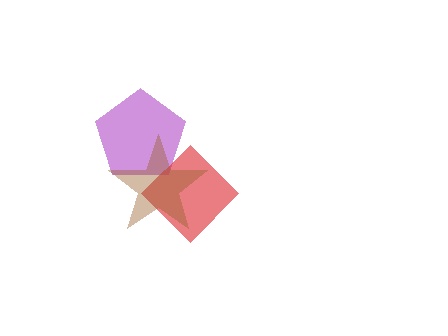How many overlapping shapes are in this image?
There are 3 overlapping shapes in the image.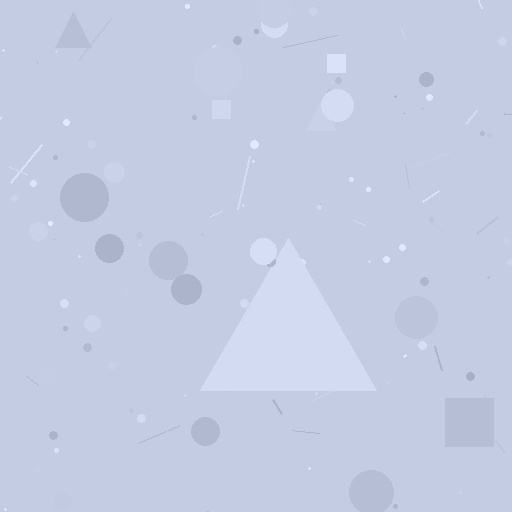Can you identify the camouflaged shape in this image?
The camouflaged shape is a triangle.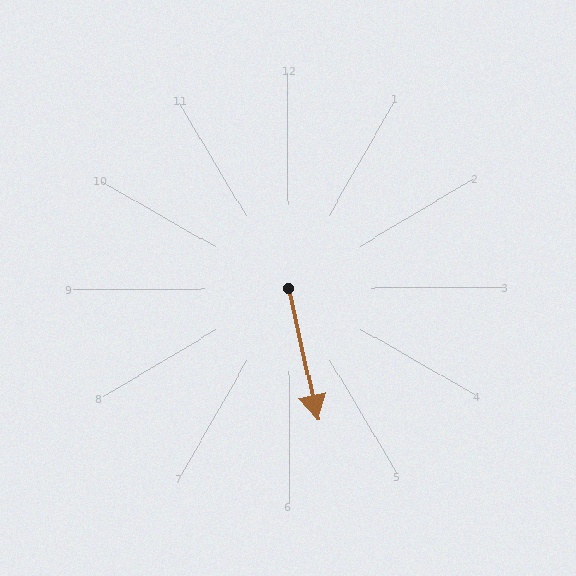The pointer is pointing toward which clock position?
Roughly 6 o'clock.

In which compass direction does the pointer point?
South.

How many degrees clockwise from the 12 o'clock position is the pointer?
Approximately 168 degrees.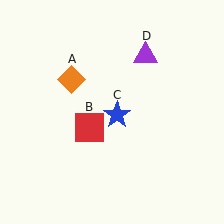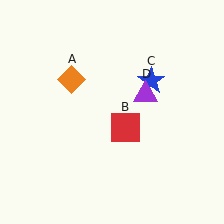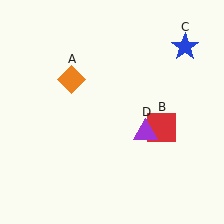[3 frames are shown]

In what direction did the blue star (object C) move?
The blue star (object C) moved up and to the right.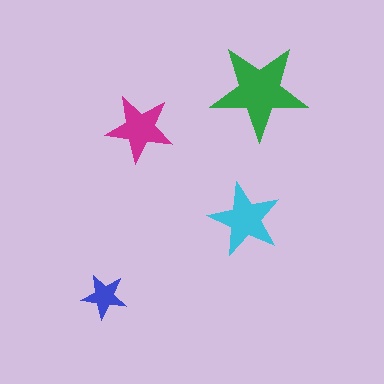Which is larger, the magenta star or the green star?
The green one.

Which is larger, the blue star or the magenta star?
The magenta one.